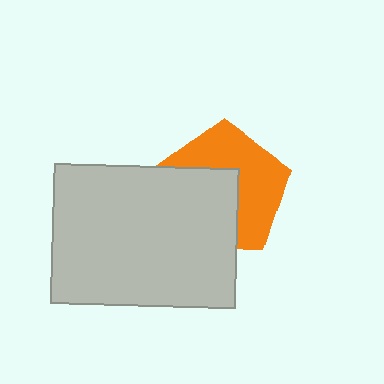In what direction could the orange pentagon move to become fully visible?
The orange pentagon could move toward the upper-right. That would shift it out from behind the light gray rectangle entirely.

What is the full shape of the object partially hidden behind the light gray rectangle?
The partially hidden object is an orange pentagon.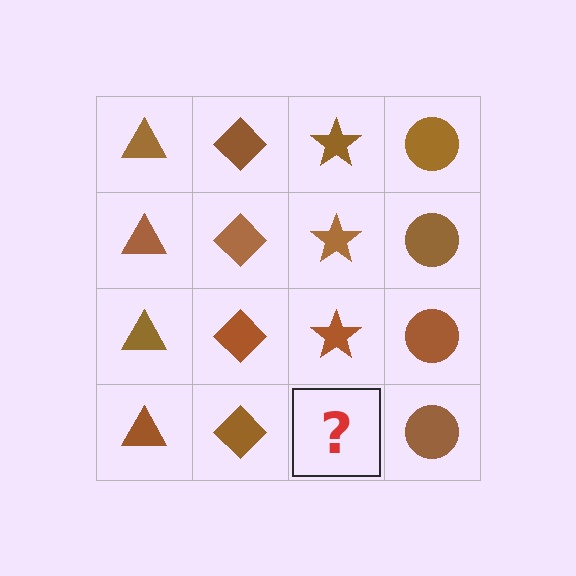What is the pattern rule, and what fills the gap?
The rule is that each column has a consistent shape. The gap should be filled with a brown star.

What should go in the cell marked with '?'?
The missing cell should contain a brown star.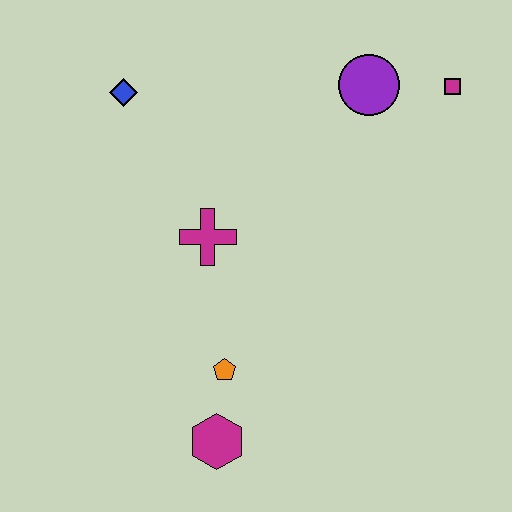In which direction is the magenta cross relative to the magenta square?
The magenta cross is to the left of the magenta square.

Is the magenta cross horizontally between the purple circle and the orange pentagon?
No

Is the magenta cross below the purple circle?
Yes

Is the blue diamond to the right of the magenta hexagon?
No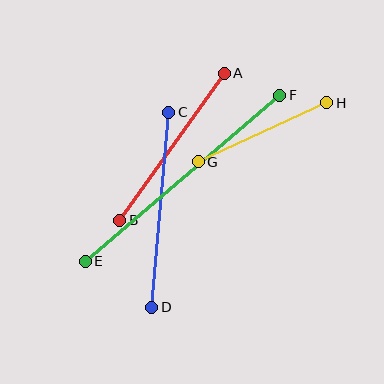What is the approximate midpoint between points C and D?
The midpoint is at approximately (160, 210) pixels.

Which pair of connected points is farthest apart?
Points E and F are farthest apart.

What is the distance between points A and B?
The distance is approximately 180 pixels.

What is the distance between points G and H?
The distance is approximately 141 pixels.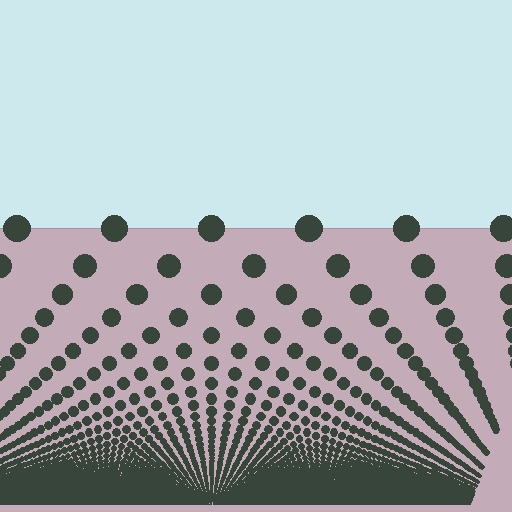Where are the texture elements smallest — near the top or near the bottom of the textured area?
Near the bottom.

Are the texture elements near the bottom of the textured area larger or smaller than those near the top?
Smaller. The gradient is inverted — elements near the bottom are smaller and denser.